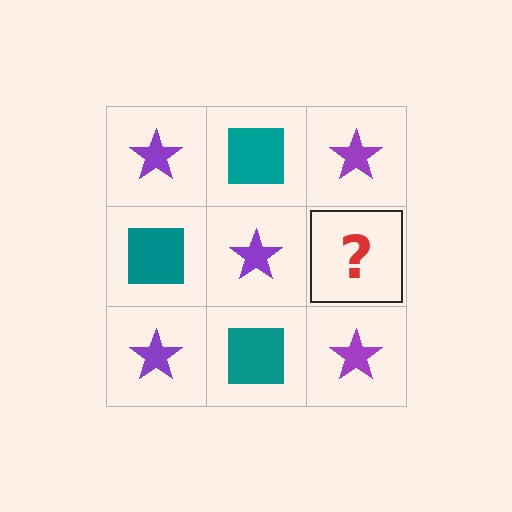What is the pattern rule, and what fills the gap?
The rule is that it alternates purple star and teal square in a checkerboard pattern. The gap should be filled with a teal square.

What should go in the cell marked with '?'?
The missing cell should contain a teal square.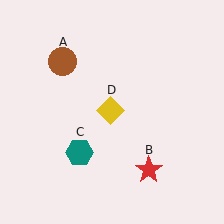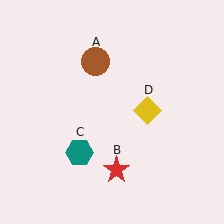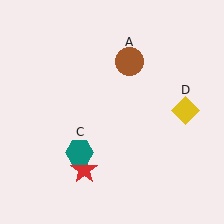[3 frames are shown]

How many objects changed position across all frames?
3 objects changed position: brown circle (object A), red star (object B), yellow diamond (object D).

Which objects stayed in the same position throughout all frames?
Teal hexagon (object C) remained stationary.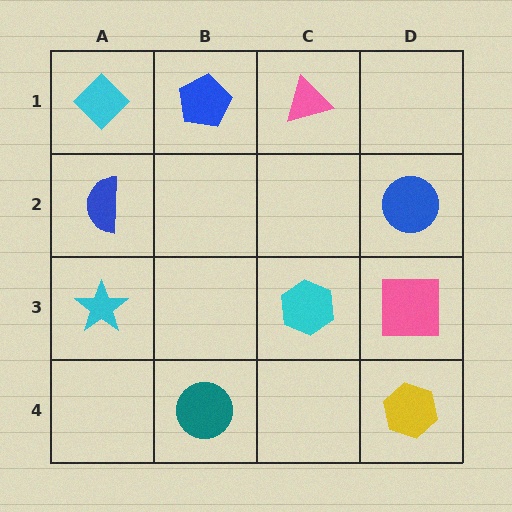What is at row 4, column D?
A yellow hexagon.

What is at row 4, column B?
A teal circle.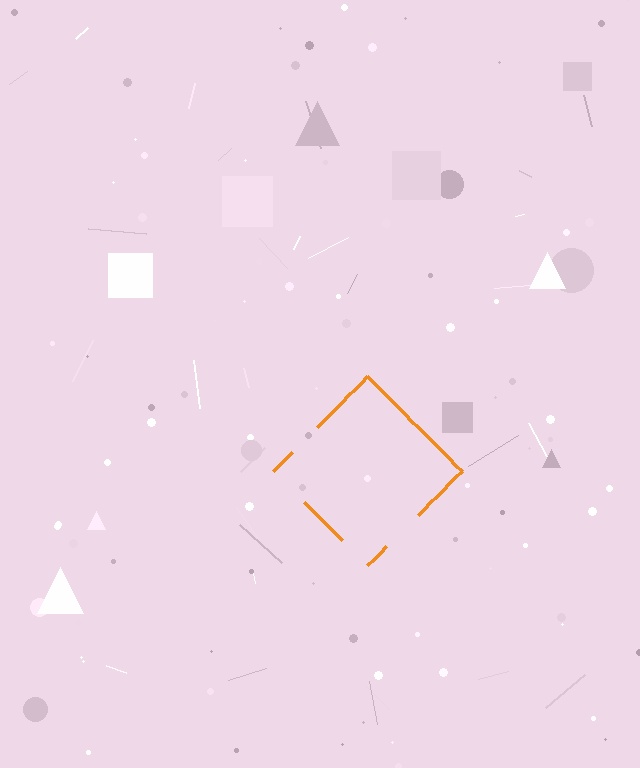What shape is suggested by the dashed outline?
The dashed outline suggests a diamond.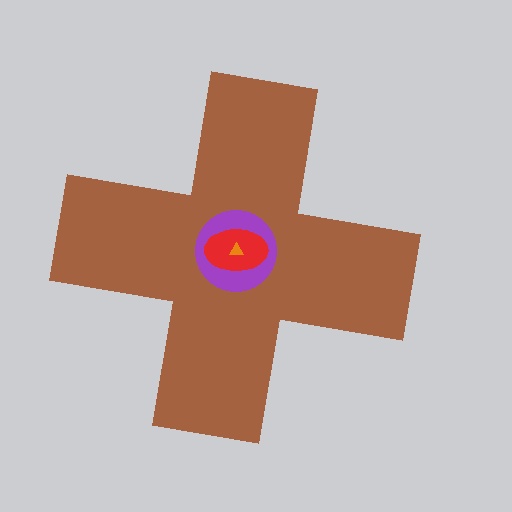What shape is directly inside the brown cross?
The purple circle.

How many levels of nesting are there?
4.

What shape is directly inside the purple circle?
The red ellipse.